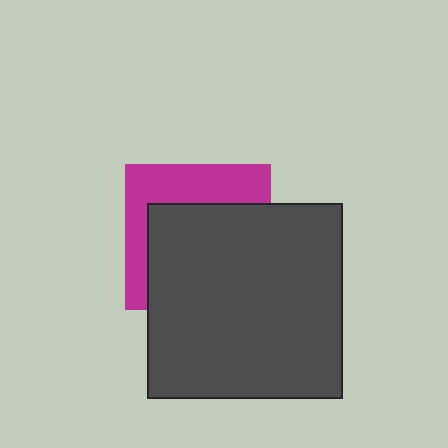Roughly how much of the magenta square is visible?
A small part of it is visible (roughly 38%).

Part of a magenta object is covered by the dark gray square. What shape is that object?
It is a square.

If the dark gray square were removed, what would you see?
You would see the complete magenta square.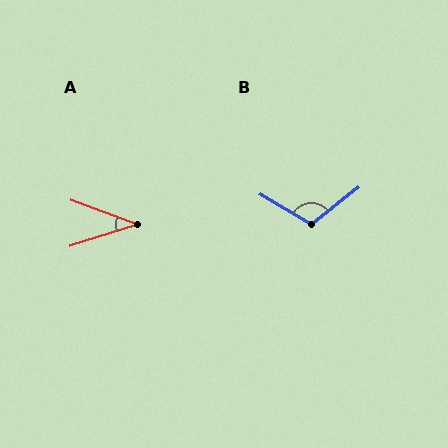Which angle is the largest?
B, at approximately 111 degrees.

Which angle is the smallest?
A, at approximately 38 degrees.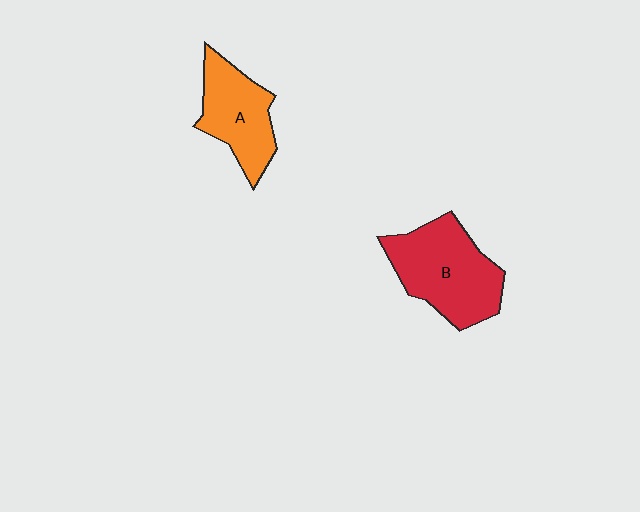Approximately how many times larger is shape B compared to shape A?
Approximately 1.3 times.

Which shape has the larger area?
Shape B (red).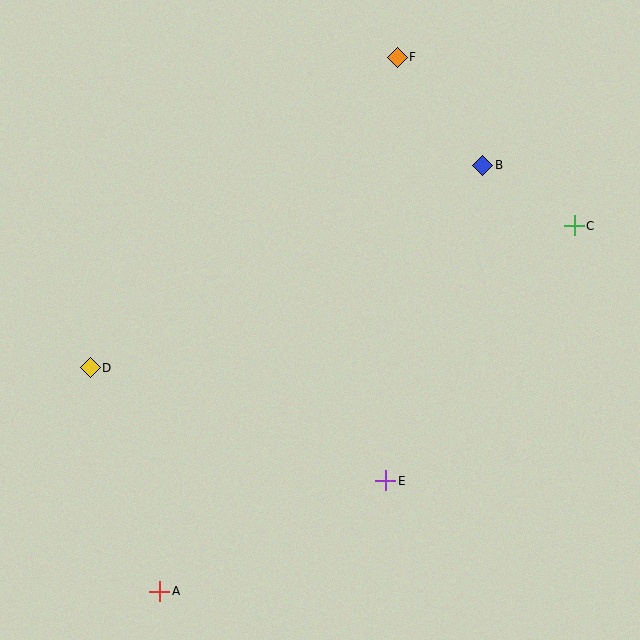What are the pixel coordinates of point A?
Point A is at (160, 591).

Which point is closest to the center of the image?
Point E at (386, 481) is closest to the center.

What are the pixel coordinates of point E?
Point E is at (386, 481).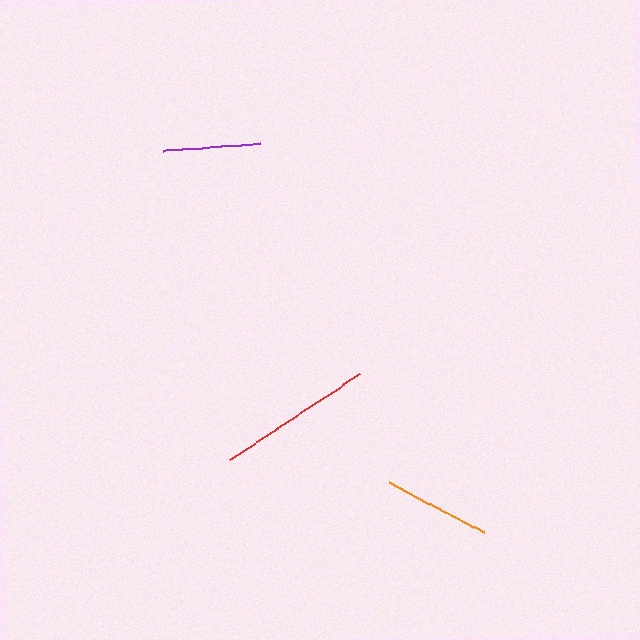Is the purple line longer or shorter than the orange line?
The orange line is longer than the purple line.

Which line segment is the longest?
The red line is the longest at approximately 156 pixels.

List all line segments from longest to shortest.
From longest to shortest: red, orange, purple.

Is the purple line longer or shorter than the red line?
The red line is longer than the purple line.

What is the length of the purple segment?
The purple segment is approximately 97 pixels long.